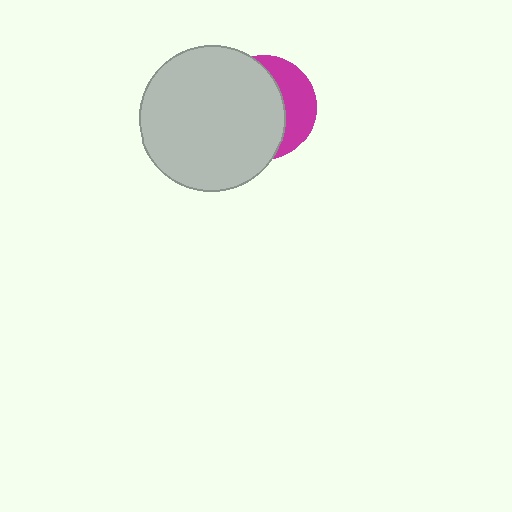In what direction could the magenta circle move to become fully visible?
The magenta circle could move right. That would shift it out from behind the light gray circle entirely.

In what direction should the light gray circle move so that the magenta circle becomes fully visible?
The light gray circle should move left. That is the shortest direction to clear the overlap and leave the magenta circle fully visible.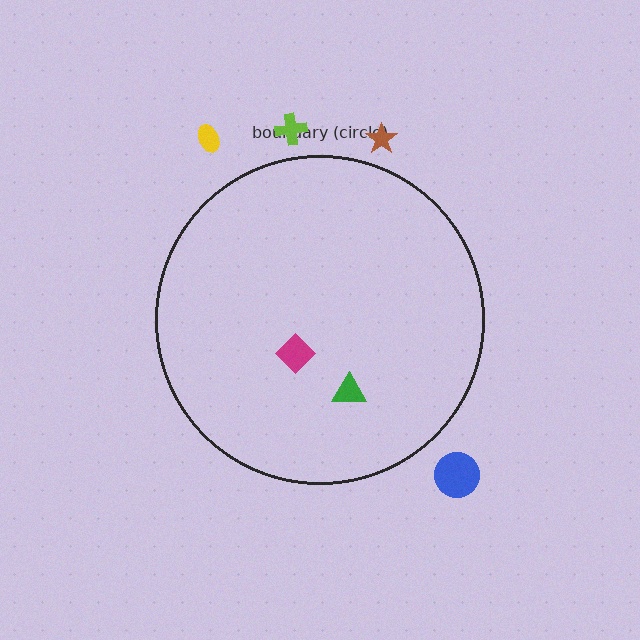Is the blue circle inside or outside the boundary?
Outside.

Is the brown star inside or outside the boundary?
Outside.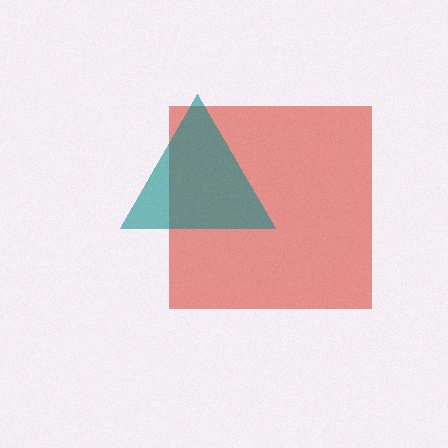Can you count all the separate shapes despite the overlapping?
Yes, there are 2 separate shapes.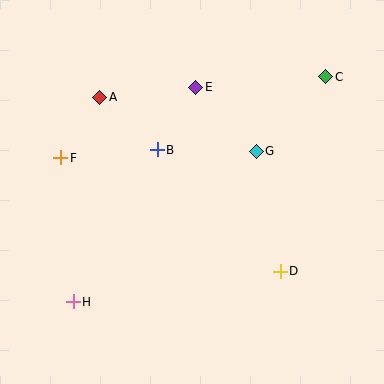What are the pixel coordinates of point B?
Point B is at (157, 150).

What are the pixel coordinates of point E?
Point E is at (196, 87).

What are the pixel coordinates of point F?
Point F is at (61, 158).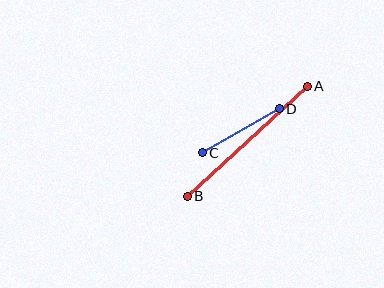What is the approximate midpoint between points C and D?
The midpoint is at approximately (241, 131) pixels.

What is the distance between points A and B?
The distance is approximately 163 pixels.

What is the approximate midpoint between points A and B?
The midpoint is at approximately (247, 141) pixels.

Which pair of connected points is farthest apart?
Points A and B are farthest apart.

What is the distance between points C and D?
The distance is approximately 89 pixels.